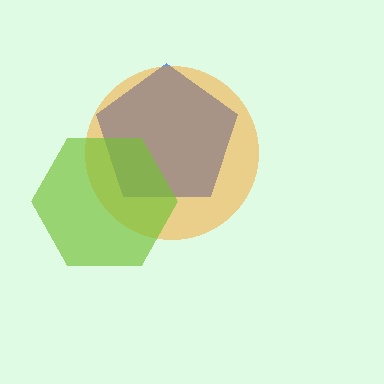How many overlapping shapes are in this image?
There are 3 overlapping shapes in the image.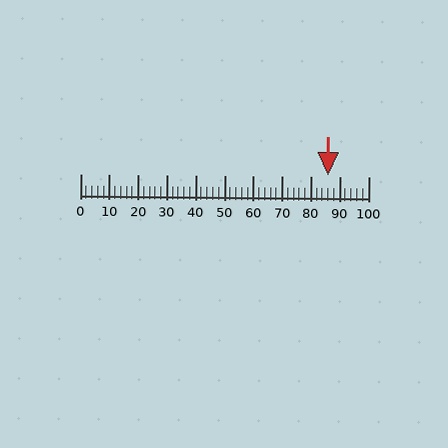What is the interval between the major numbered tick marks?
The major tick marks are spaced 10 units apart.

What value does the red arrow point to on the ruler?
The red arrow points to approximately 86.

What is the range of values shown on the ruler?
The ruler shows values from 0 to 100.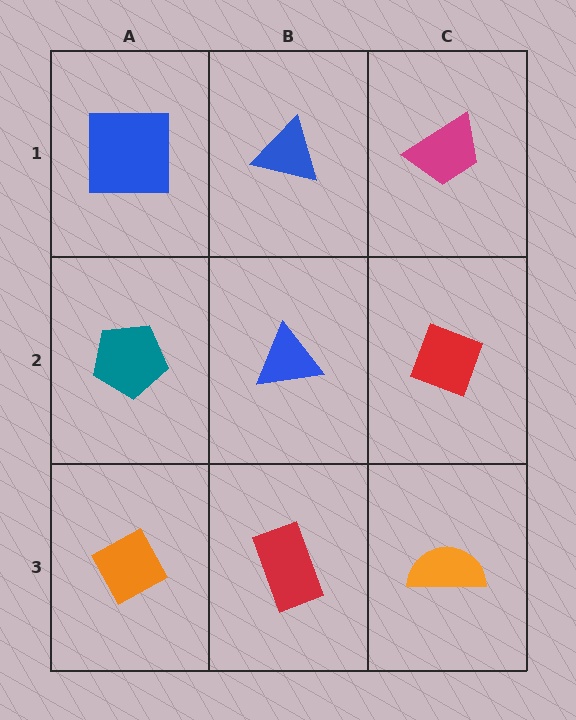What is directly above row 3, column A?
A teal pentagon.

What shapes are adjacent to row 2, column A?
A blue square (row 1, column A), an orange diamond (row 3, column A), a blue triangle (row 2, column B).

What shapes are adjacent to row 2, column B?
A blue triangle (row 1, column B), a red rectangle (row 3, column B), a teal pentagon (row 2, column A), a red diamond (row 2, column C).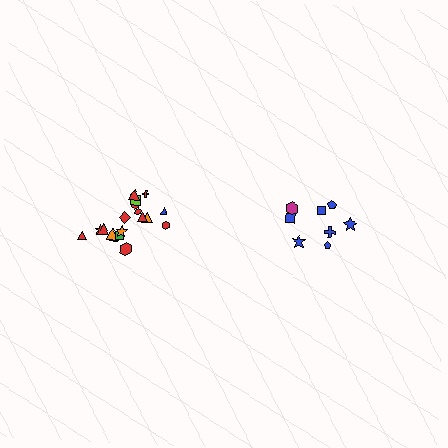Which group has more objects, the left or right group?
The left group.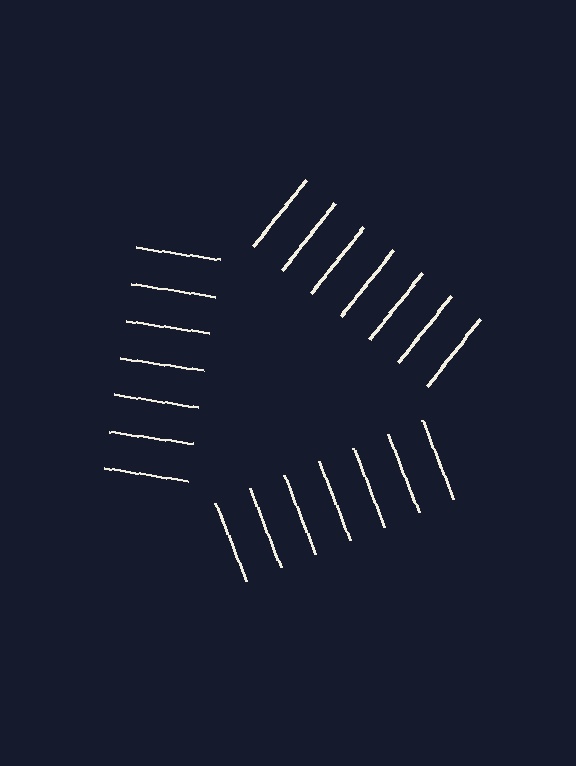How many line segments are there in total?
21 — 7 along each of the 3 edges.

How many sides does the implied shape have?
3 sides — the line-ends trace a triangle.